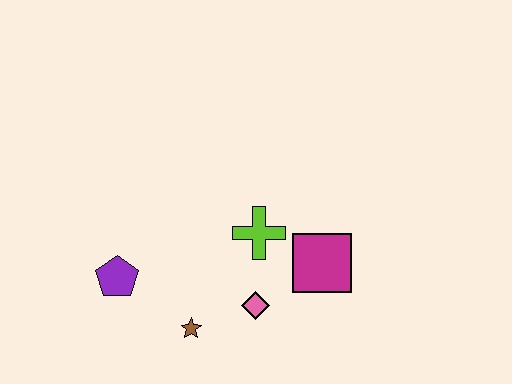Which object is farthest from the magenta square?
The purple pentagon is farthest from the magenta square.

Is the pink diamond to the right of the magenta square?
No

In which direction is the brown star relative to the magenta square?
The brown star is to the left of the magenta square.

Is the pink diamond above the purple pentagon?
No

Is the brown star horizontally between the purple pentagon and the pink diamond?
Yes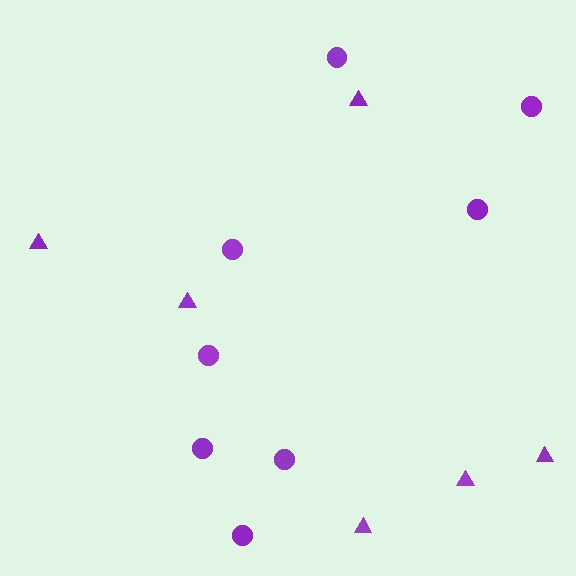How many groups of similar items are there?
There are 2 groups: one group of circles (8) and one group of triangles (6).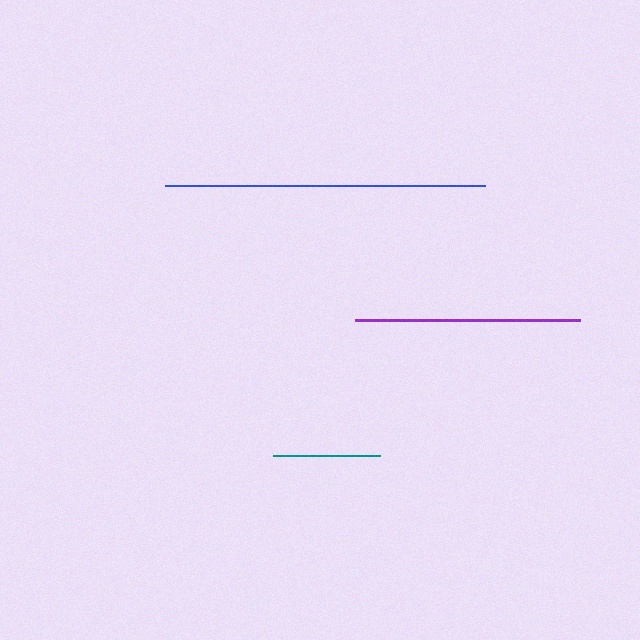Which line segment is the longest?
The blue line is the longest at approximately 319 pixels.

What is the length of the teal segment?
The teal segment is approximately 107 pixels long.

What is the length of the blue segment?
The blue segment is approximately 319 pixels long.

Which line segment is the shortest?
The teal line is the shortest at approximately 107 pixels.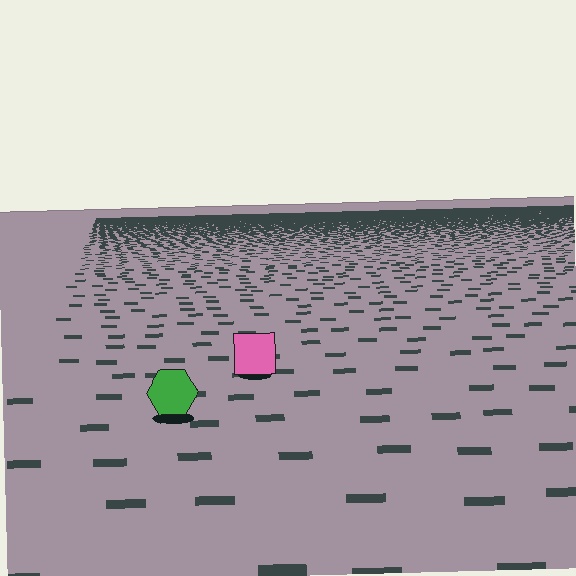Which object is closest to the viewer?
The green hexagon is closest. The texture marks near it are larger and more spread out.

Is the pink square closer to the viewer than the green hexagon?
No. The green hexagon is closer — you can tell from the texture gradient: the ground texture is coarser near it.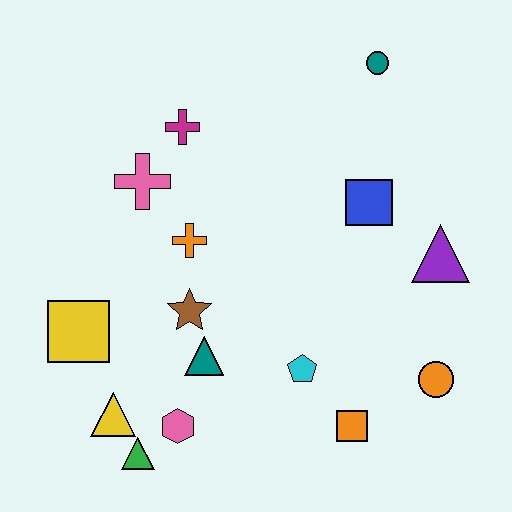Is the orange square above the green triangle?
Yes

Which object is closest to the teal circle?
The blue square is closest to the teal circle.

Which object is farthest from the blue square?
The green triangle is farthest from the blue square.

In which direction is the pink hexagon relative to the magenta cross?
The pink hexagon is below the magenta cross.